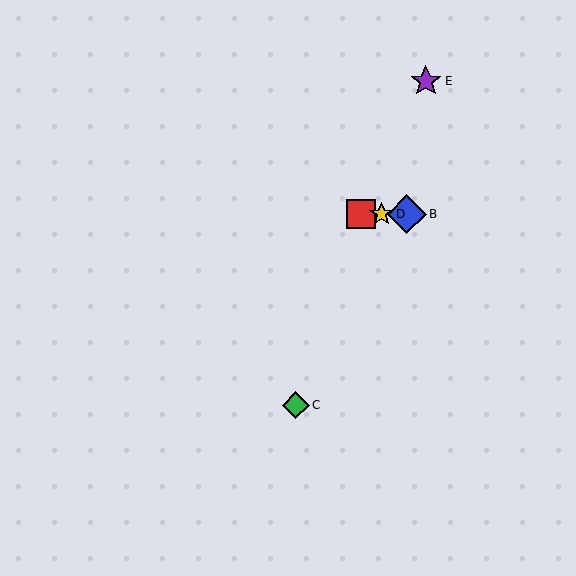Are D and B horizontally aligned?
Yes, both are at y≈214.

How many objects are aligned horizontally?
3 objects (A, B, D) are aligned horizontally.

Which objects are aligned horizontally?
Objects A, B, D are aligned horizontally.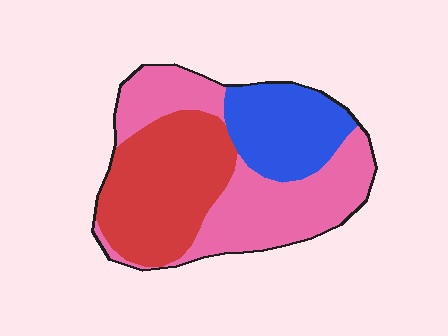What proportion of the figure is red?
Red takes up about three eighths (3/8) of the figure.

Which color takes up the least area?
Blue, at roughly 20%.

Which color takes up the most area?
Pink, at roughly 40%.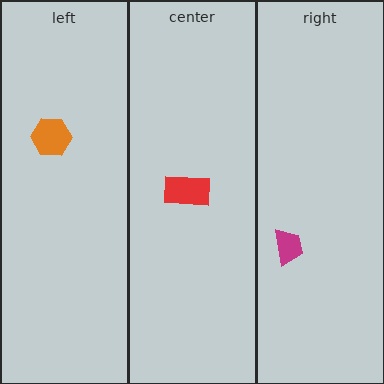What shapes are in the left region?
The orange hexagon.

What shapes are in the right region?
The magenta trapezoid.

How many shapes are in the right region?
1.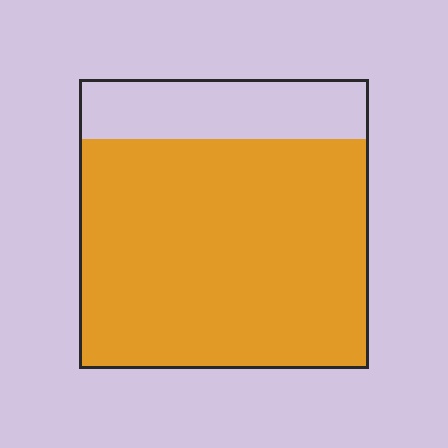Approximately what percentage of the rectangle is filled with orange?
Approximately 80%.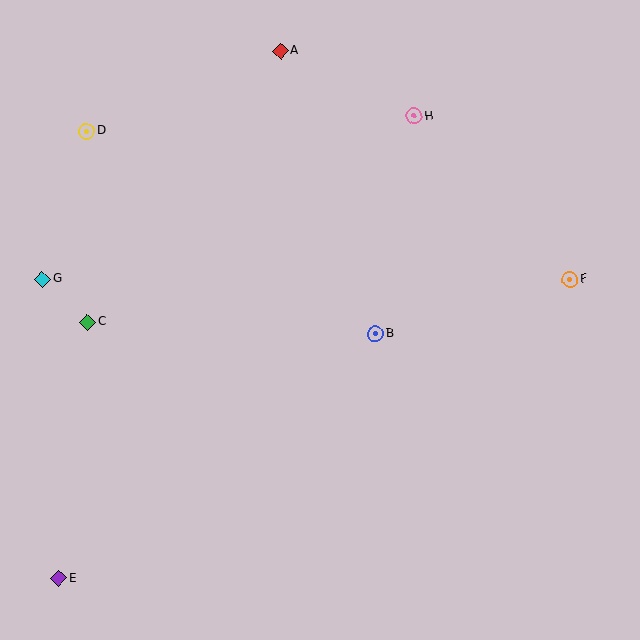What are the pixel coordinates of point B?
Point B is at (376, 334).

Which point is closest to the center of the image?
Point B at (376, 334) is closest to the center.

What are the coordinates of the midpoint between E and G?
The midpoint between E and G is at (51, 429).